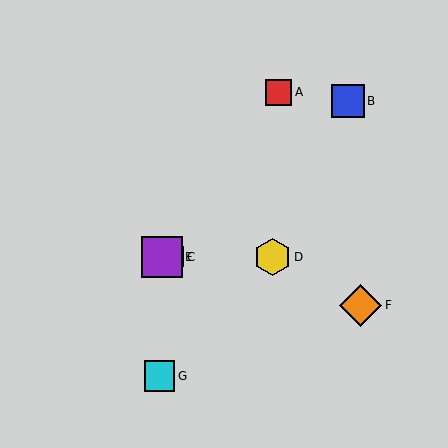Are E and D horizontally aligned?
Yes, both are at y≈257.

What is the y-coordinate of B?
Object B is at y≈101.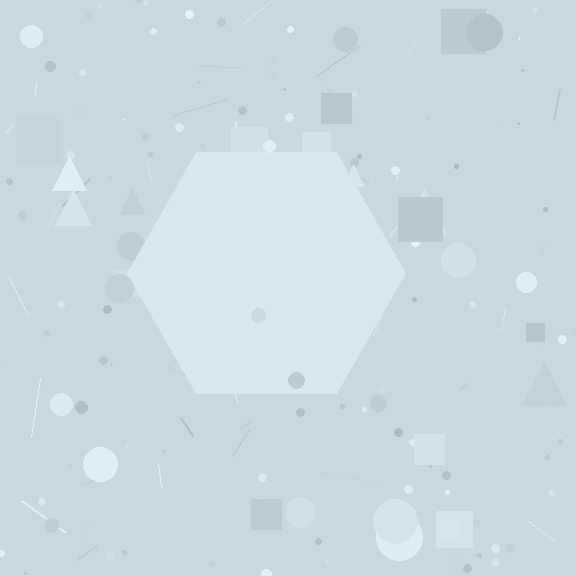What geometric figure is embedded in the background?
A hexagon is embedded in the background.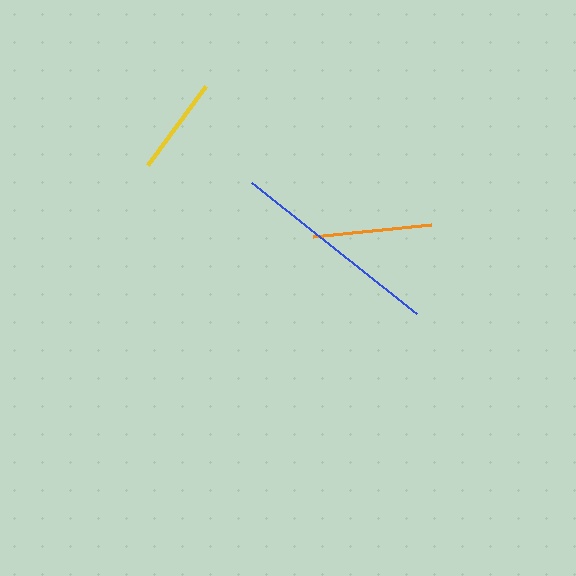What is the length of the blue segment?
The blue segment is approximately 210 pixels long.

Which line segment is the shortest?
The yellow line is the shortest at approximately 98 pixels.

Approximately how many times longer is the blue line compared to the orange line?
The blue line is approximately 1.8 times the length of the orange line.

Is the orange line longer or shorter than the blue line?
The blue line is longer than the orange line.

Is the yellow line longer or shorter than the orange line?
The orange line is longer than the yellow line.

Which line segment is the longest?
The blue line is the longest at approximately 210 pixels.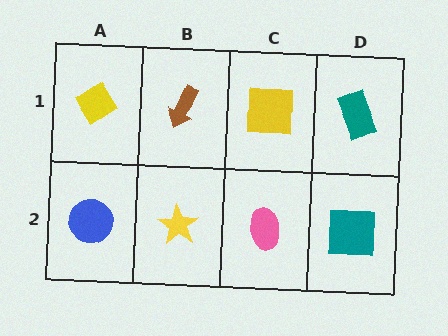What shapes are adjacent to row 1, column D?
A teal square (row 2, column D), a yellow square (row 1, column C).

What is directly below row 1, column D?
A teal square.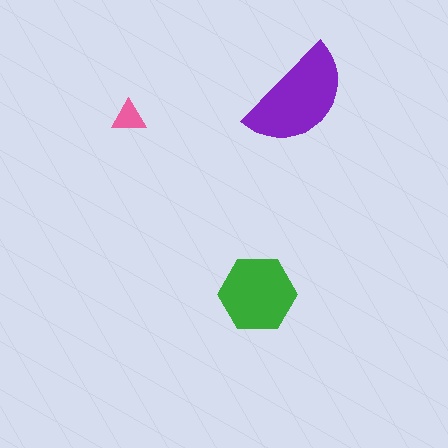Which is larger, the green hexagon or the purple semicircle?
The purple semicircle.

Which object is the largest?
The purple semicircle.